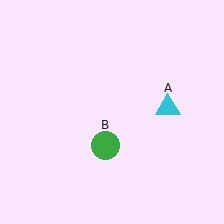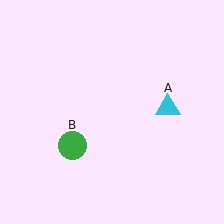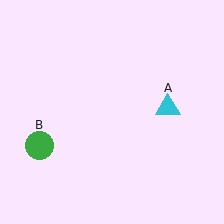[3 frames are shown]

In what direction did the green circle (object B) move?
The green circle (object B) moved left.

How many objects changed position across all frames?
1 object changed position: green circle (object B).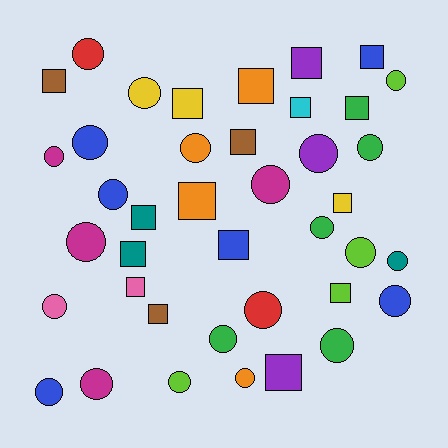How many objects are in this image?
There are 40 objects.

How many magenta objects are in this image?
There are 4 magenta objects.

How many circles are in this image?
There are 23 circles.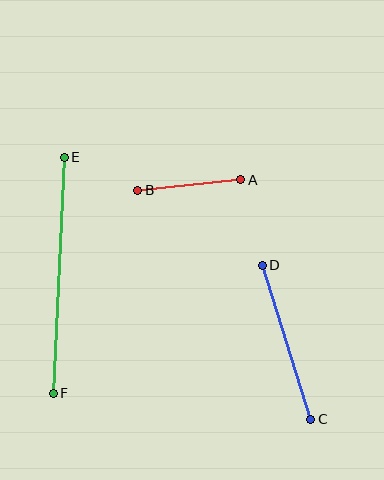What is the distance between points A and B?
The distance is approximately 104 pixels.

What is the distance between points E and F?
The distance is approximately 236 pixels.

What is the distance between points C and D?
The distance is approximately 162 pixels.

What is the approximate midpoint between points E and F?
The midpoint is at approximately (59, 275) pixels.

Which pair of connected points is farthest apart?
Points E and F are farthest apart.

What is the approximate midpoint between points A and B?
The midpoint is at approximately (189, 185) pixels.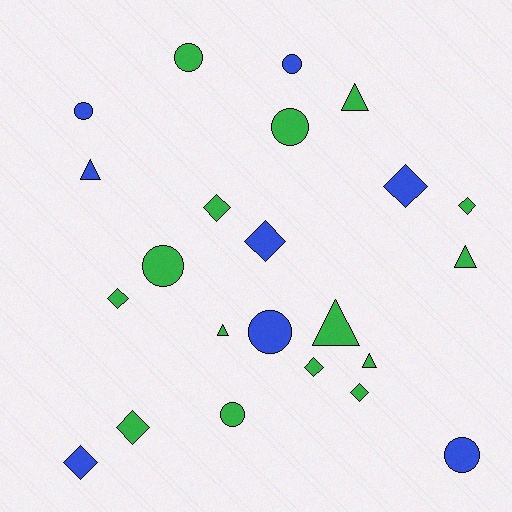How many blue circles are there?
There are 4 blue circles.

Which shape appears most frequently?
Diamond, with 9 objects.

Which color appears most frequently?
Green, with 15 objects.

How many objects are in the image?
There are 23 objects.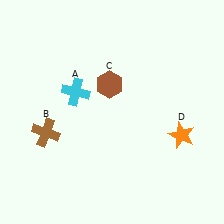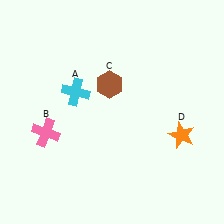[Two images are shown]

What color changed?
The cross (B) changed from brown in Image 1 to pink in Image 2.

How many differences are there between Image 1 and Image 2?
There is 1 difference between the two images.